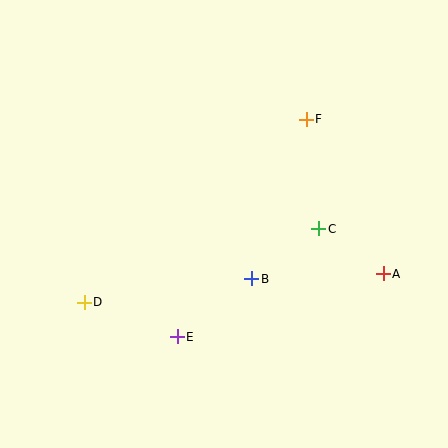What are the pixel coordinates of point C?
Point C is at (319, 229).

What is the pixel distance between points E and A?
The distance between E and A is 215 pixels.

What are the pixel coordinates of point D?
Point D is at (84, 302).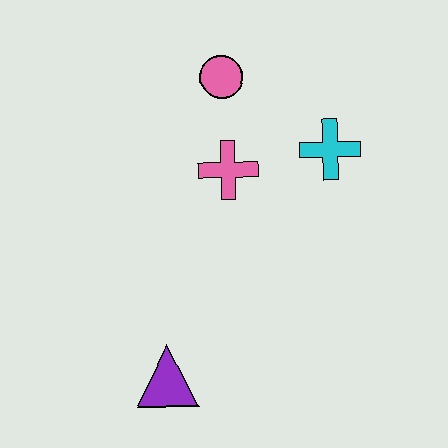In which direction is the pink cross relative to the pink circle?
The pink cross is below the pink circle.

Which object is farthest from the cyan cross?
The purple triangle is farthest from the cyan cross.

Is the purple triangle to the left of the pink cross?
Yes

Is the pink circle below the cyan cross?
No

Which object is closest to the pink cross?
The pink circle is closest to the pink cross.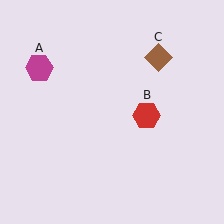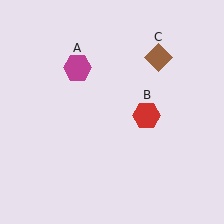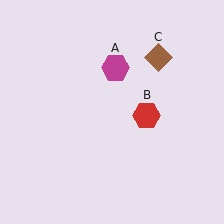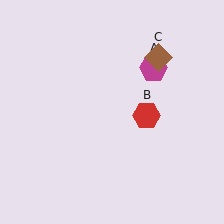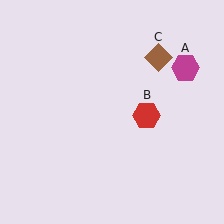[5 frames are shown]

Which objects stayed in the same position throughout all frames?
Red hexagon (object B) and brown diamond (object C) remained stationary.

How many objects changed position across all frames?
1 object changed position: magenta hexagon (object A).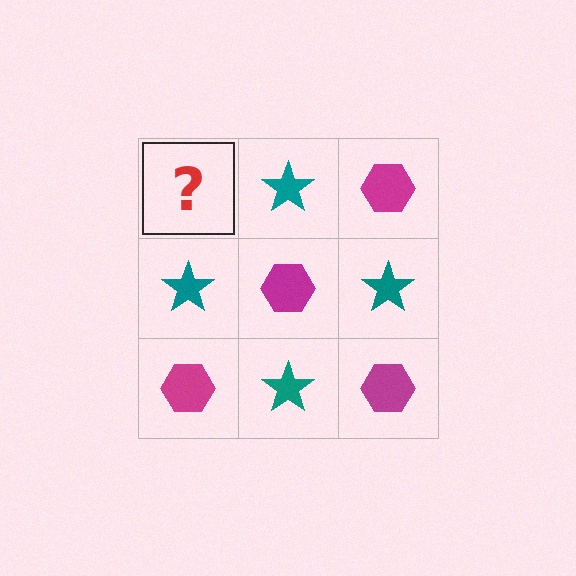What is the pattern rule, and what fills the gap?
The rule is that it alternates magenta hexagon and teal star in a checkerboard pattern. The gap should be filled with a magenta hexagon.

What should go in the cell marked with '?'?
The missing cell should contain a magenta hexagon.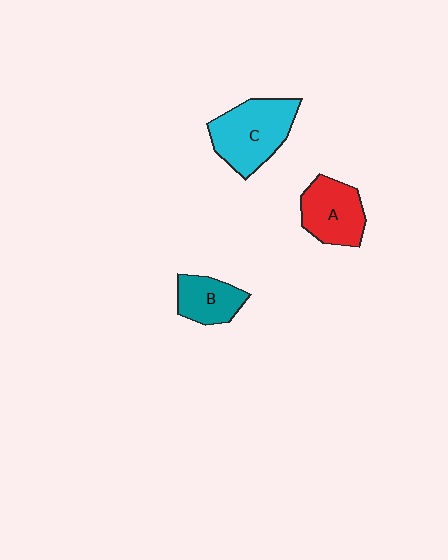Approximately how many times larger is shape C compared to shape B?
Approximately 1.7 times.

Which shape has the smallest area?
Shape B (teal).